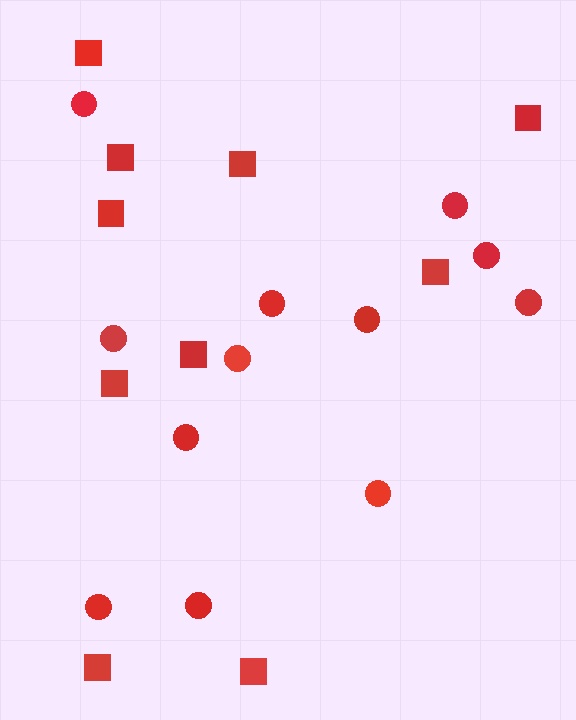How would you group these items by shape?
There are 2 groups: one group of squares (10) and one group of circles (12).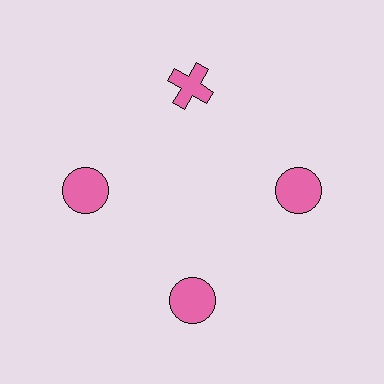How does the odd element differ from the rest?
It has a different shape: cross instead of circle.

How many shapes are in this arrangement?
There are 4 shapes arranged in a ring pattern.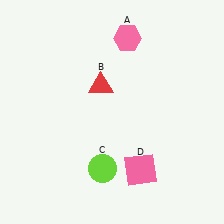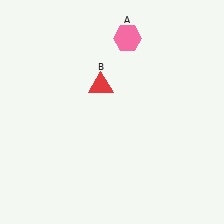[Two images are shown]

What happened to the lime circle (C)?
The lime circle (C) was removed in Image 2. It was in the bottom-left area of Image 1.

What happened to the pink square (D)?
The pink square (D) was removed in Image 2. It was in the bottom-right area of Image 1.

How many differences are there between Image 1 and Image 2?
There are 2 differences between the two images.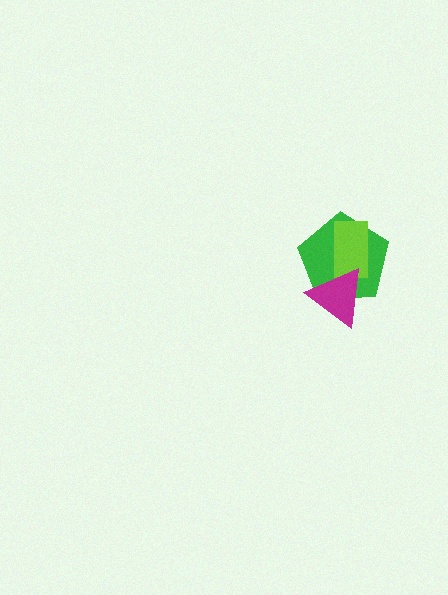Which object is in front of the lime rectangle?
The magenta triangle is in front of the lime rectangle.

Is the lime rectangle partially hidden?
Yes, it is partially covered by another shape.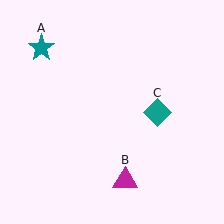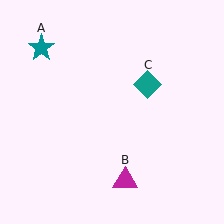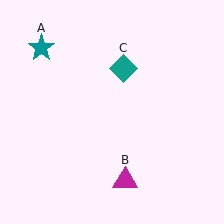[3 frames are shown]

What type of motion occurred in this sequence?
The teal diamond (object C) rotated counterclockwise around the center of the scene.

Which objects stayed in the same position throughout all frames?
Teal star (object A) and magenta triangle (object B) remained stationary.